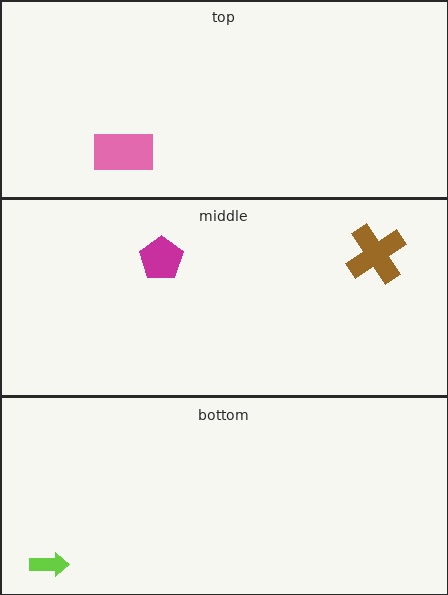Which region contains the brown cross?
The middle region.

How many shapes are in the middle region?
2.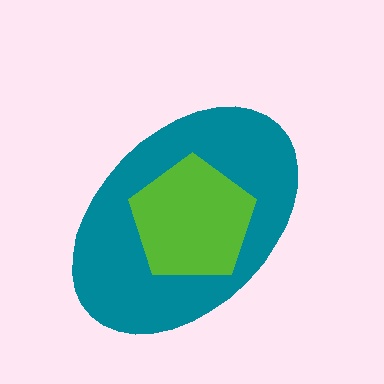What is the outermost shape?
The teal ellipse.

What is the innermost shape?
The lime pentagon.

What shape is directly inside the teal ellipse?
The lime pentagon.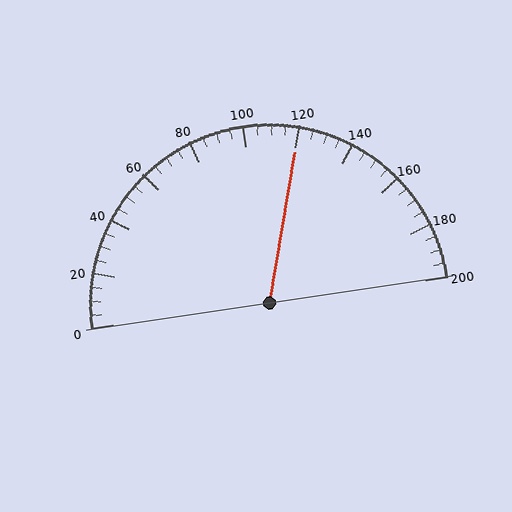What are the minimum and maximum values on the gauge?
The gauge ranges from 0 to 200.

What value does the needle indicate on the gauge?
The needle indicates approximately 120.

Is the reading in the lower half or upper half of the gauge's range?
The reading is in the upper half of the range (0 to 200).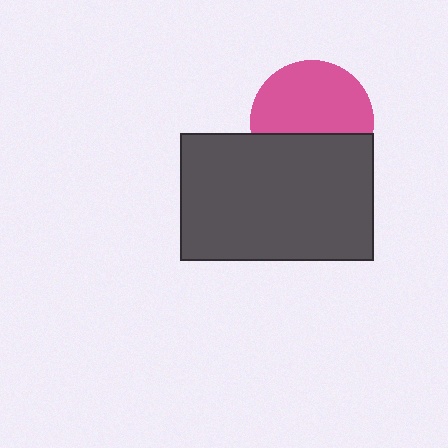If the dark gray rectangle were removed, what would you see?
You would see the complete pink circle.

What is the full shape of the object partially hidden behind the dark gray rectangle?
The partially hidden object is a pink circle.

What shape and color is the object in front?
The object in front is a dark gray rectangle.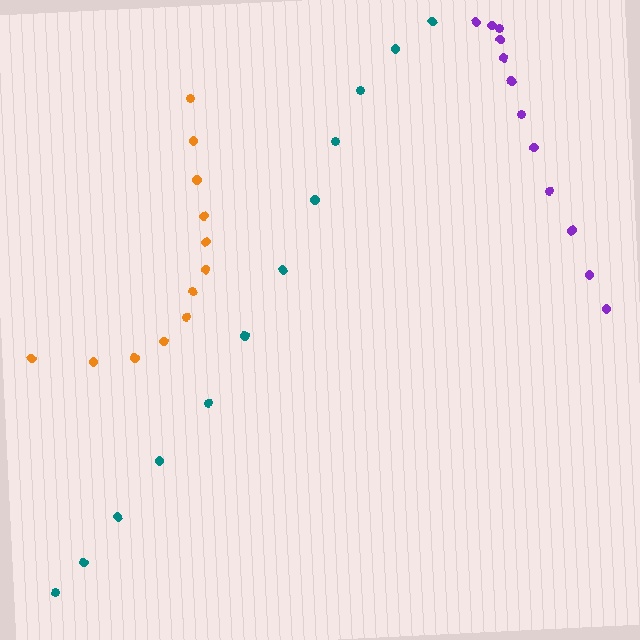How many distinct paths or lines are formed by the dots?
There are 3 distinct paths.